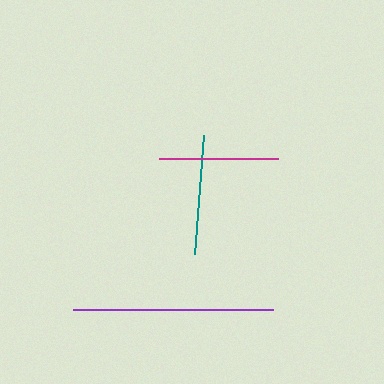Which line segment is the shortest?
The magenta line is the shortest at approximately 118 pixels.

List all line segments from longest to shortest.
From longest to shortest: purple, teal, magenta.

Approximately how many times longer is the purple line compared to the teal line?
The purple line is approximately 1.7 times the length of the teal line.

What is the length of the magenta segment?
The magenta segment is approximately 118 pixels long.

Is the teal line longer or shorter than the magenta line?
The teal line is longer than the magenta line.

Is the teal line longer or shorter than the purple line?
The purple line is longer than the teal line.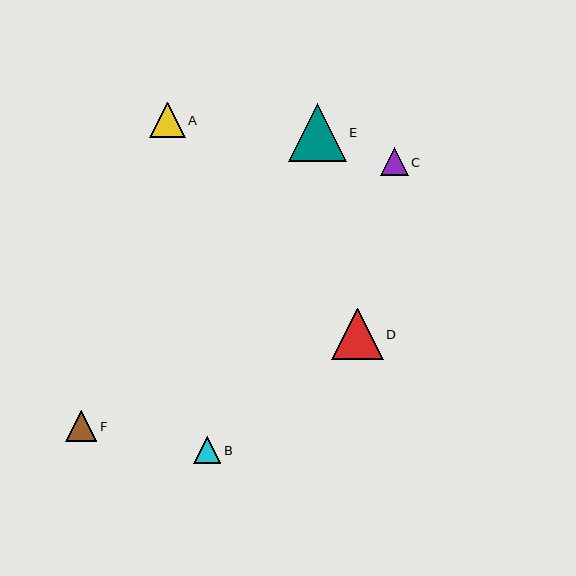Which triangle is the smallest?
Triangle B is the smallest with a size of approximately 27 pixels.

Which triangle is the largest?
Triangle E is the largest with a size of approximately 57 pixels.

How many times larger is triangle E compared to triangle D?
Triangle E is approximately 1.1 times the size of triangle D.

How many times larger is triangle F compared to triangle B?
Triangle F is approximately 1.2 times the size of triangle B.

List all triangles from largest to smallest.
From largest to smallest: E, D, A, F, C, B.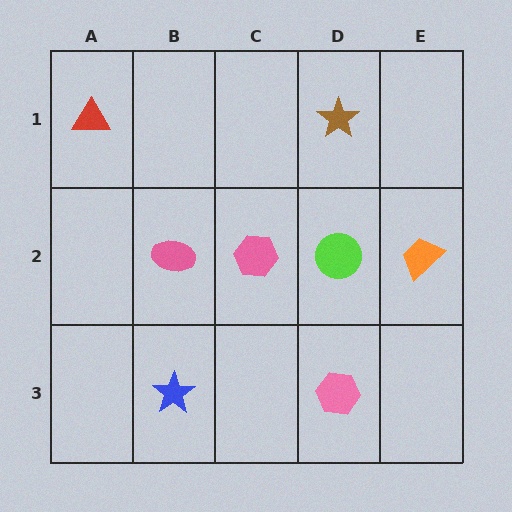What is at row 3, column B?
A blue star.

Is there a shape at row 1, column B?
No, that cell is empty.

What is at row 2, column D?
A lime circle.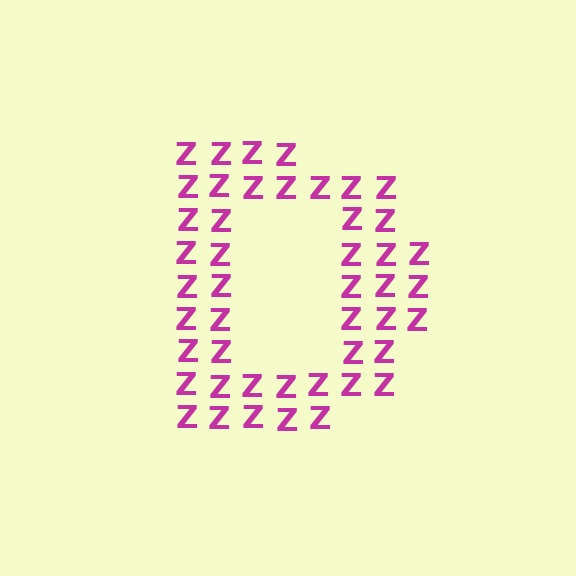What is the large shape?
The large shape is the letter D.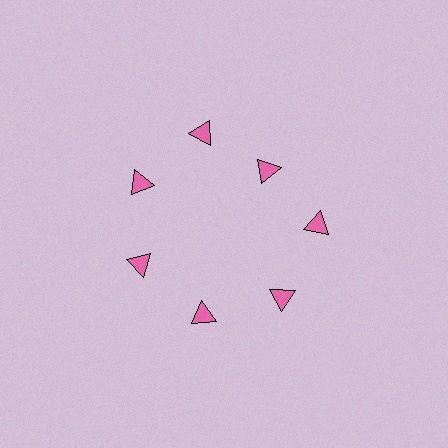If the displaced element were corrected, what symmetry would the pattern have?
It would have 7-fold rotational symmetry — the pattern would map onto itself every 51 degrees.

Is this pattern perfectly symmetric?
No. The 7 pink triangles are arranged in a ring, but one element near the 1 o'clock position is pulled inward toward the center, breaking the 7-fold rotational symmetry.